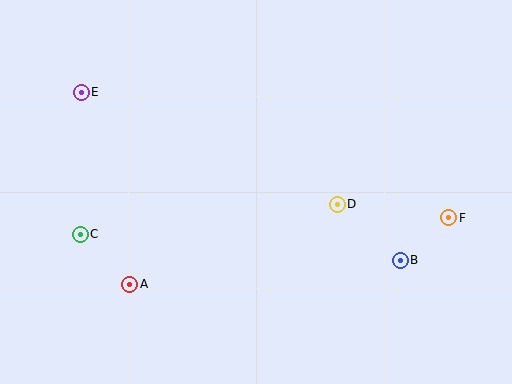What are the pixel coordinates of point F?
Point F is at (449, 218).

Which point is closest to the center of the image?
Point D at (337, 204) is closest to the center.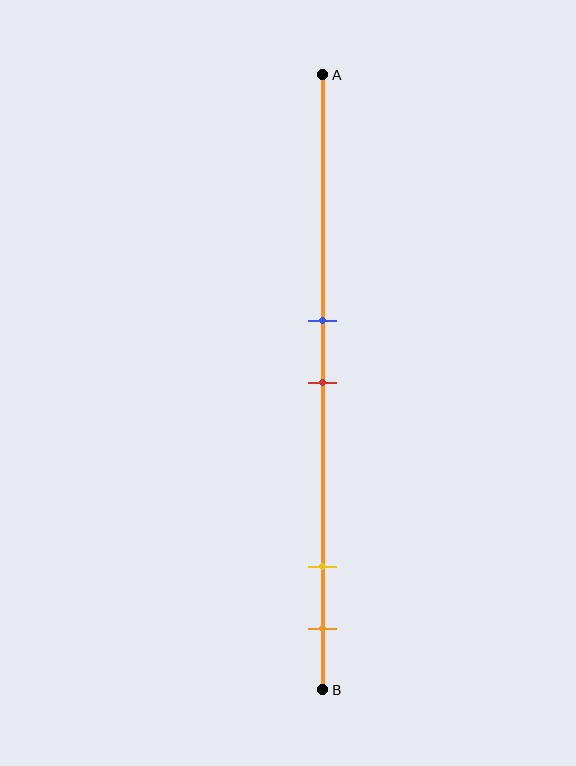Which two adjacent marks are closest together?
The blue and red marks are the closest adjacent pair.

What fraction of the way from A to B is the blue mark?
The blue mark is approximately 40% (0.4) of the way from A to B.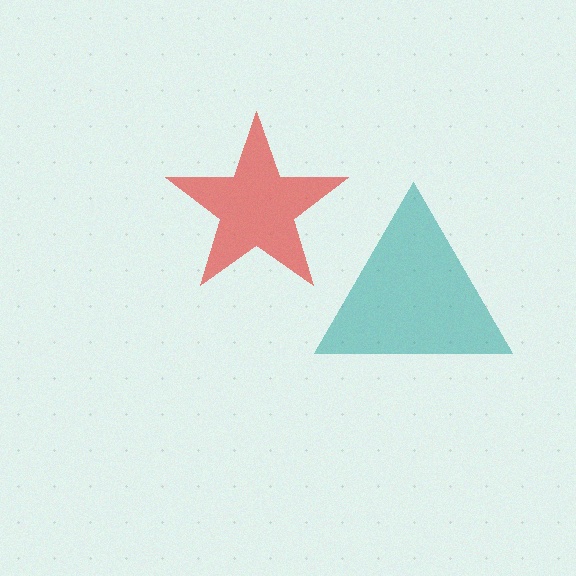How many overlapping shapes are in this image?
There are 2 overlapping shapes in the image.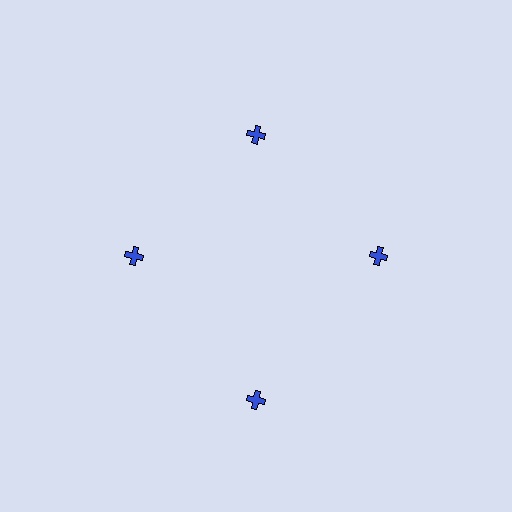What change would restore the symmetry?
The symmetry would be restored by moving it inward, back onto the ring so that all 4 crosses sit at equal angles and equal distance from the center.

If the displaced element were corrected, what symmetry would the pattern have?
It would have 4-fold rotational symmetry — the pattern would map onto itself every 90 degrees.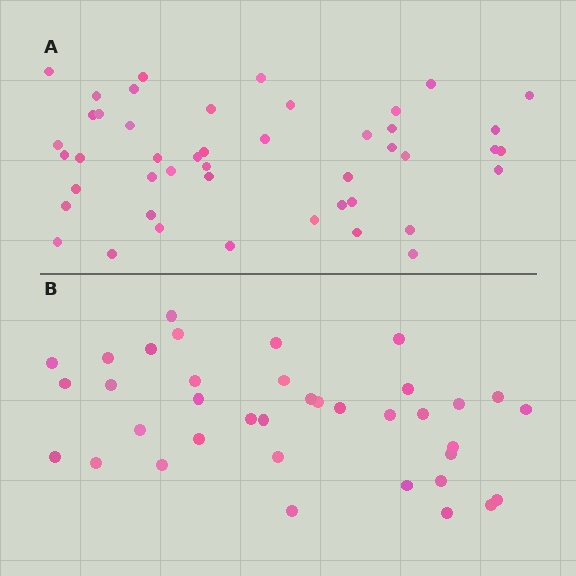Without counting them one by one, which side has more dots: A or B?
Region A (the top region) has more dots.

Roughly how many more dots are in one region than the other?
Region A has roughly 8 or so more dots than region B.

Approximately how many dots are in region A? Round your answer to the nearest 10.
About 50 dots. (The exact count is 46, which rounds to 50.)